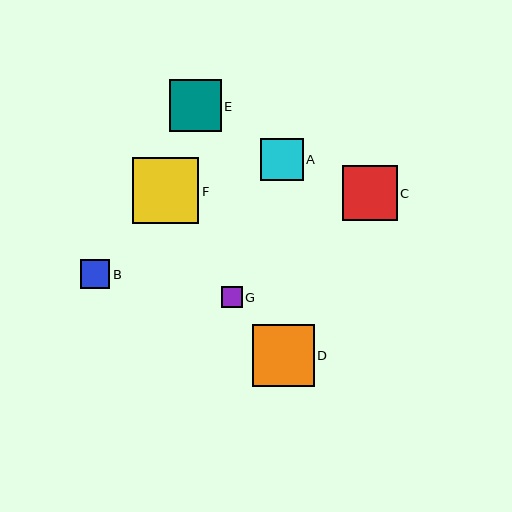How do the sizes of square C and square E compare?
Square C and square E are approximately the same size.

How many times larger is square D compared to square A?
Square D is approximately 1.5 times the size of square A.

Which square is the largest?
Square F is the largest with a size of approximately 66 pixels.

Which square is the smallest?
Square G is the smallest with a size of approximately 21 pixels.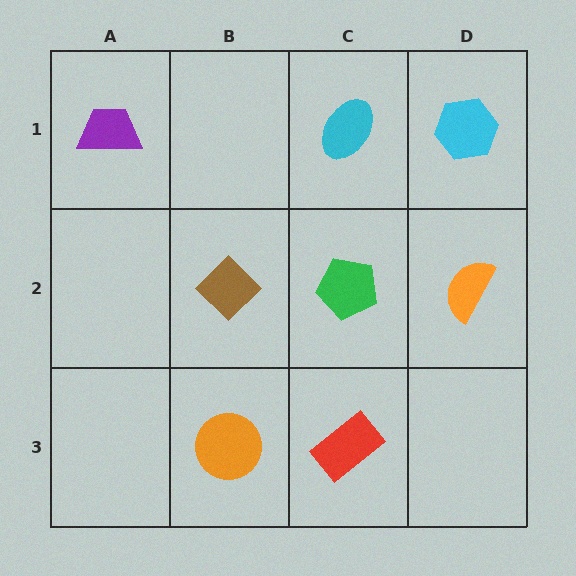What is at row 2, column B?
A brown diamond.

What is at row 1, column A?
A purple trapezoid.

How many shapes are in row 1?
3 shapes.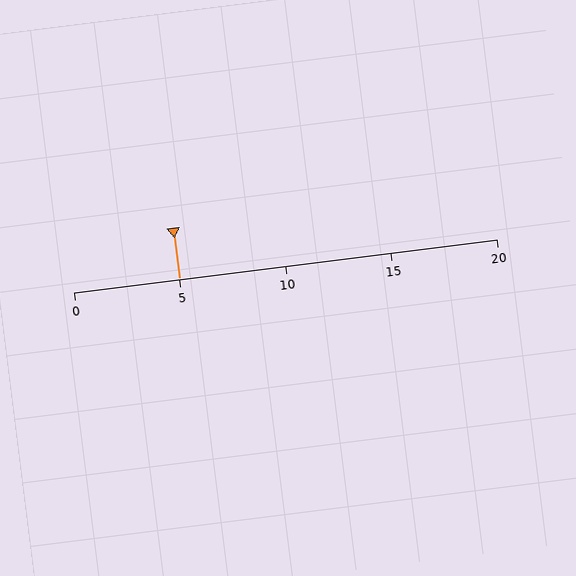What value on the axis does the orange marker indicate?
The marker indicates approximately 5.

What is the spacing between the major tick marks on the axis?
The major ticks are spaced 5 apart.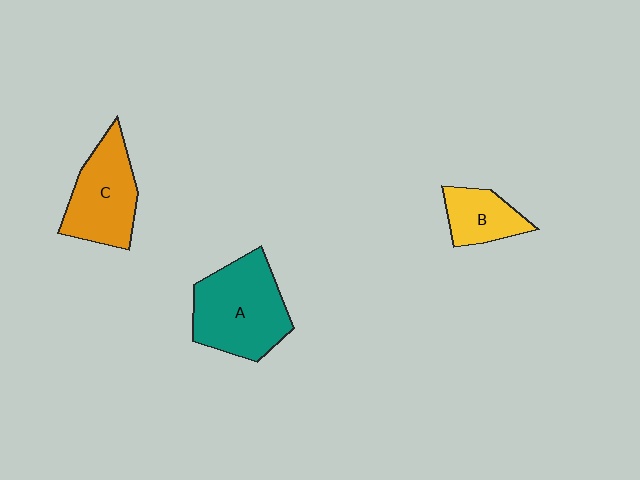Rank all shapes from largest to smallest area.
From largest to smallest: A (teal), C (orange), B (yellow).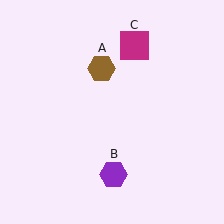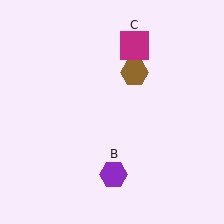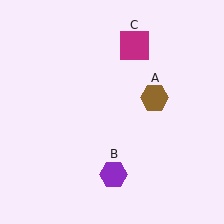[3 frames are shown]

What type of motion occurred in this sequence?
The brown hexagon (object A) rotated clockwise around the center of the scene.